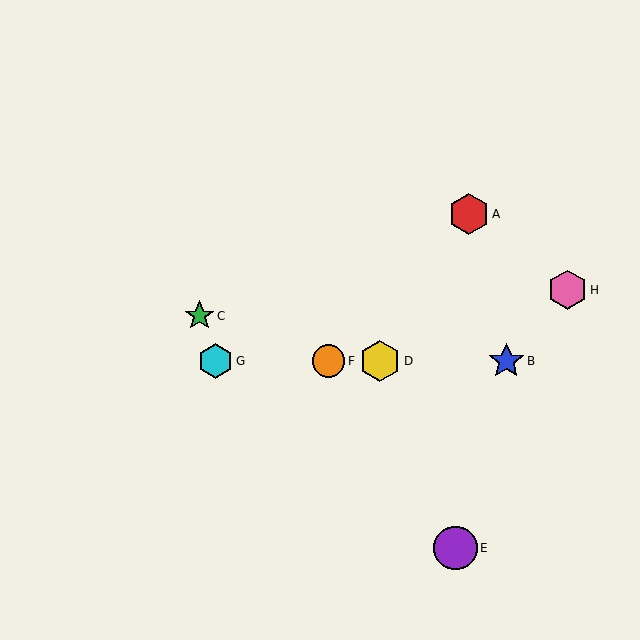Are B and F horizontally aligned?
Yes, both are at y≈361.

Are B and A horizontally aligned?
No, B is at y≈361 and A is at y≈214.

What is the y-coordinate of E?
Object E is at y≈548.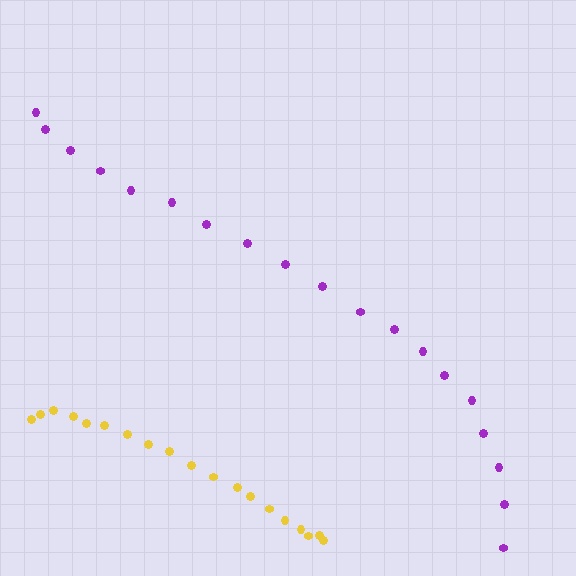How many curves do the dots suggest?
There are 2 distinct paths.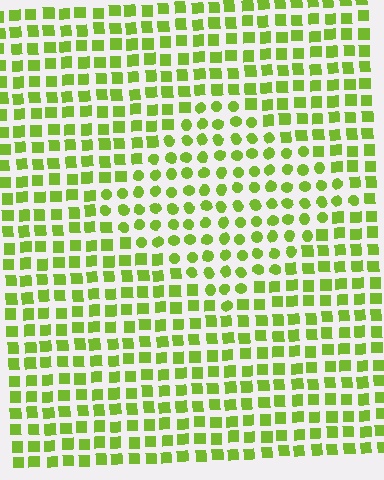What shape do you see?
I see a diamond.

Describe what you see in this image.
The image is filled with small lime elements arranged in a uniform grid. A diamond-shaped region contains circles, while the surrounding area contains squares. The boundary is defined purely by the change in element shape.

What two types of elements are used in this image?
The image uses circles inside the diamond region and squares outside it.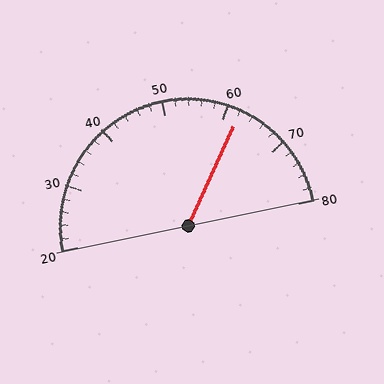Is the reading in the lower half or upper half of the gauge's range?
The reading is in the upper half of the range (20 to 80).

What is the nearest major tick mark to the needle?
The nearest major tick mark is 60.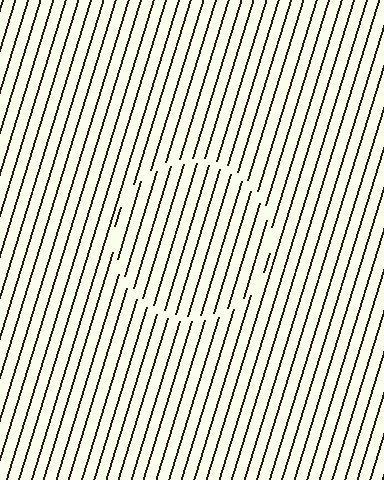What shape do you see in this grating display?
An illusory circle. The interior of the shape contains the same grating, shifted by half a period — the contour is defined by the phase discontinuity where line-ends from the inner and outer gratings abut.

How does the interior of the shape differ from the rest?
The interior of the shape contains the same grating, shifted by half a period — the contour is defined by the phase discontinuity where line-ends from the inner and outer gratings abut.